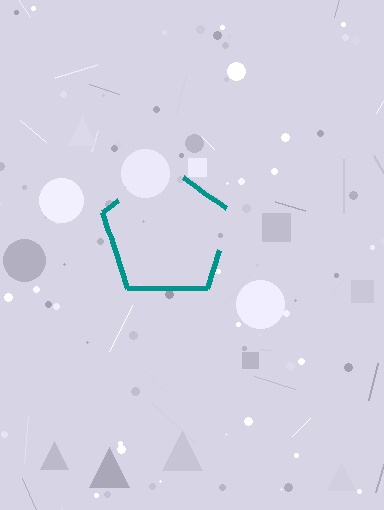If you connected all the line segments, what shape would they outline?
They would outline a pentagon.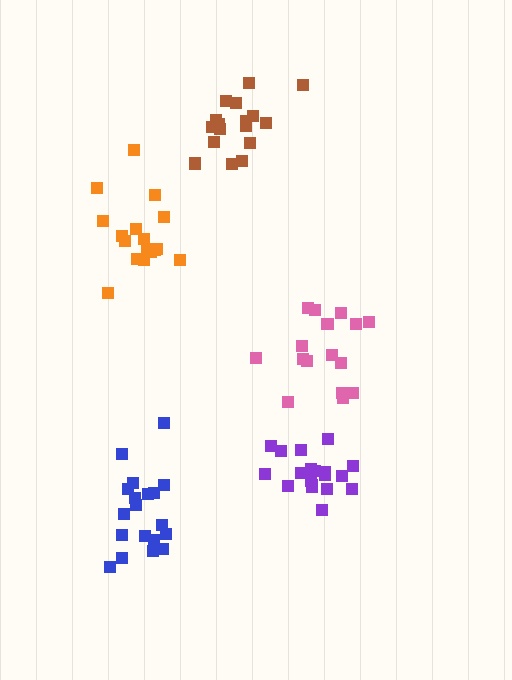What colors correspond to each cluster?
The clusters are colored: purple, brown, blue, pink, orange.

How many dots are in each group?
Group 1: 19 dots, Group 2: 18 dots, Group 3: 19 dots, Group 4: 16 dots, Group 5: 17 dots (89 total).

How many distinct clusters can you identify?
There are 5 distinct clusters.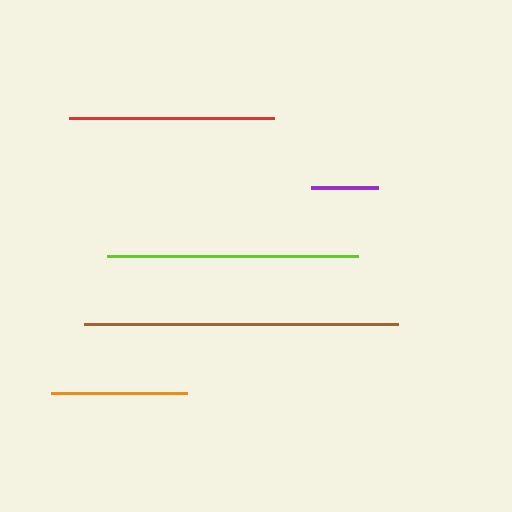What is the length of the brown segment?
The brown segment is approximately 314 pixels long.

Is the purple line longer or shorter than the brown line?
The brown line is longer than the purple line.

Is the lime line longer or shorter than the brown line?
The brown line is longer than the lime line.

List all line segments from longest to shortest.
From longest to shortest: brown, lime, red, orange, purple.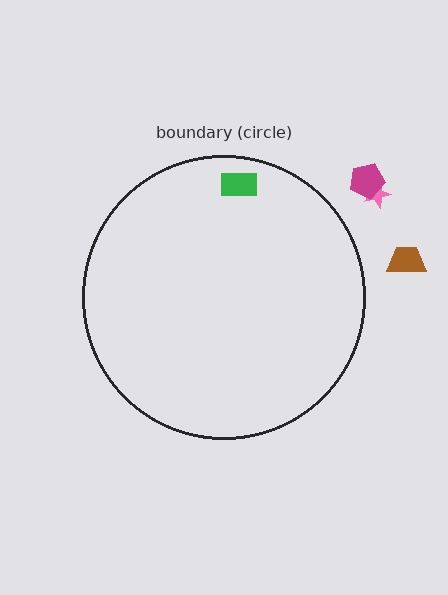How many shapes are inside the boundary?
1 inside, 3 outside.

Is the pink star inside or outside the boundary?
Outside.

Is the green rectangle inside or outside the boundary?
Inside.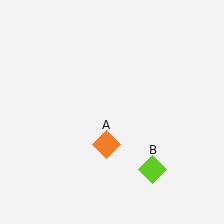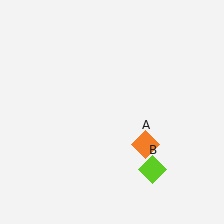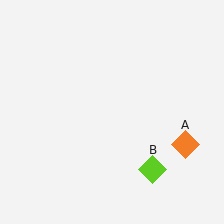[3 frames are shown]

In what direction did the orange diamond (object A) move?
The orange diamond (object A) moved right.